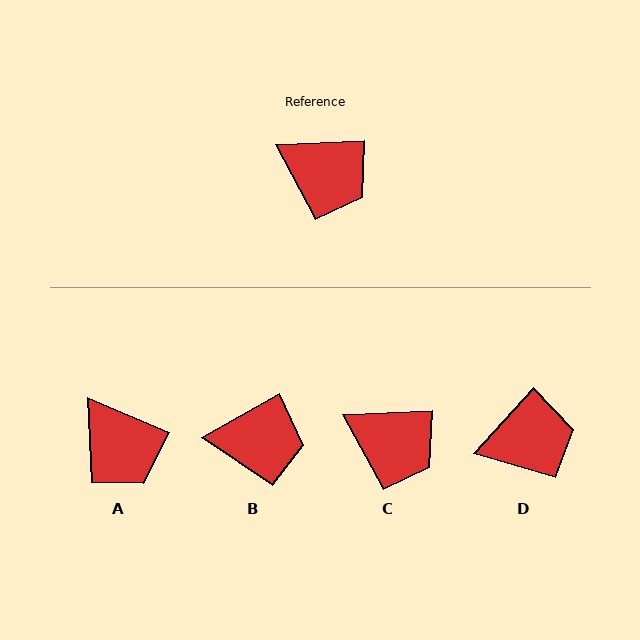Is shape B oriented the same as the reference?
No, it is off by about 28 degrees.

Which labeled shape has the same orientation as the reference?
C.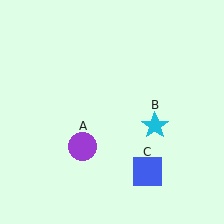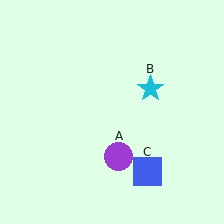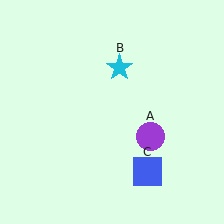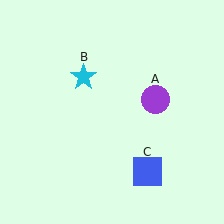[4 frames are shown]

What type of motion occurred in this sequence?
The purple circle (object A), cyan star (object B) rotated counterclockwise around the center of the scene.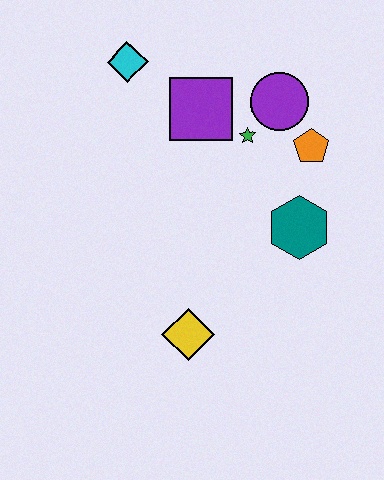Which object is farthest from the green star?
The yellow diamond is farthest from the green star.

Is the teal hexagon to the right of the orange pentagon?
No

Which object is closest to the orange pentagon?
The purple circle is closest to the orange pentagon.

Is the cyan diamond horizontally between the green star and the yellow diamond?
No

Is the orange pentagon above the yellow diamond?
Yes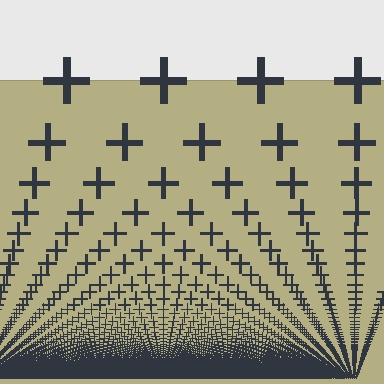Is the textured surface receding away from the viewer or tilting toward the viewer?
The surface appears to tilt toward the viewer. Texture elements get larger and sparser toward the top.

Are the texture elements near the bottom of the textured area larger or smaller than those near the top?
Smaller. The gradient is inverted — elements near the bottom are smaller and denser.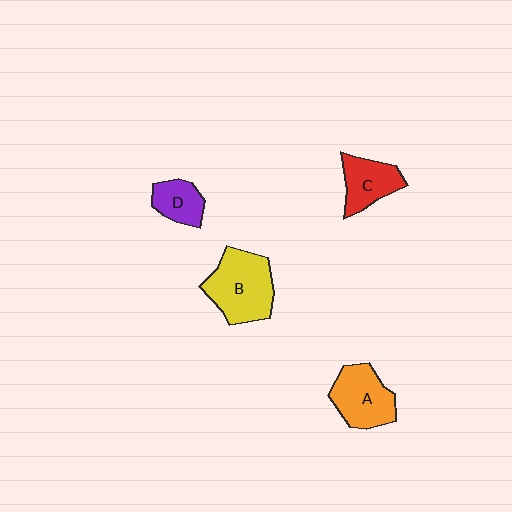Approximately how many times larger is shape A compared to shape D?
Approximately 1.6 times.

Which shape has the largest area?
Shape B (yellow).